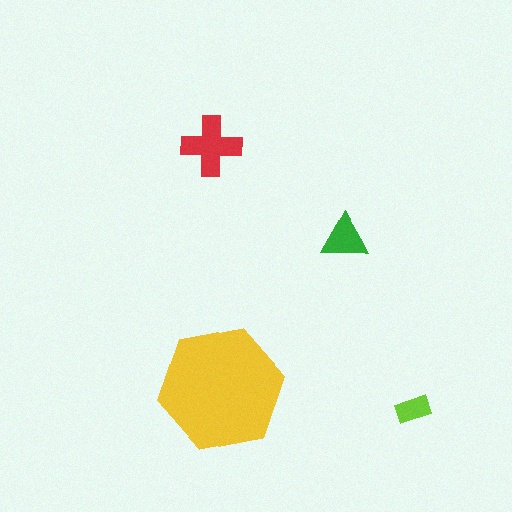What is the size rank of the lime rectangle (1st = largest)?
4th.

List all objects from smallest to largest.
The lime rectangle, the green triangle, the red cross, the yellow hexagon.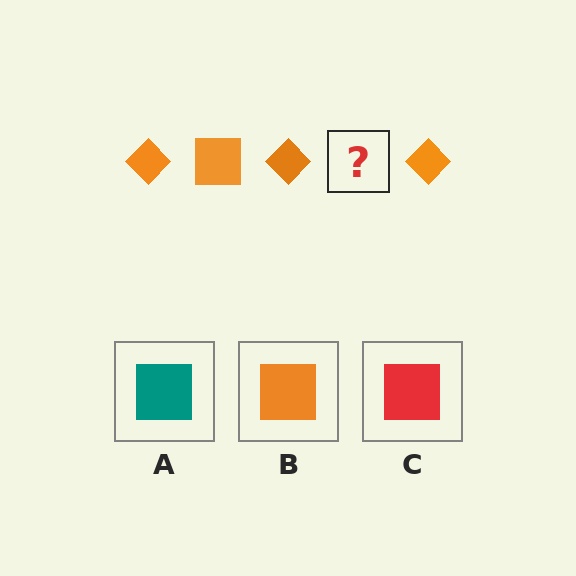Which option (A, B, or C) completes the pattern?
B.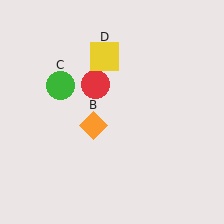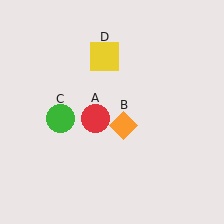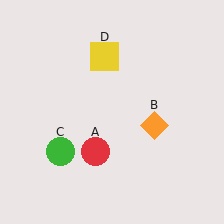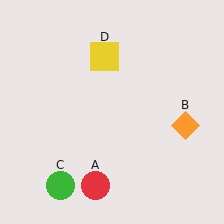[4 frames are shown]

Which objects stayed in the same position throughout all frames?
Yellow square (object D) remained stationary.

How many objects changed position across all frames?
3 objects changed position: red circle (object A), orange diamond (object B), green circle (object C).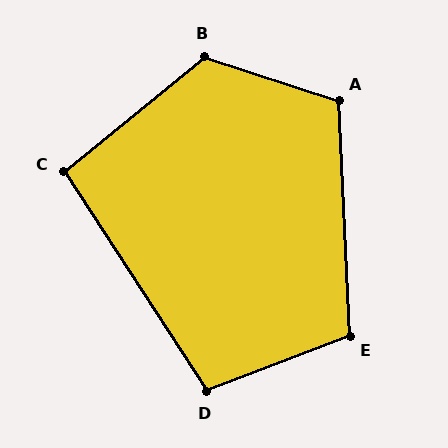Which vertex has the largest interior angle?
B, at approximately 122 degrees.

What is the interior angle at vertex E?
Approximately 109 degrees (obtuse).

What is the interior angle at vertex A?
Approximately 111 degrees (obtuse).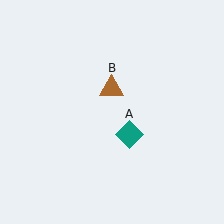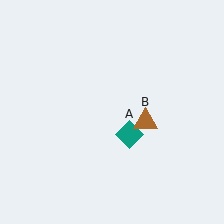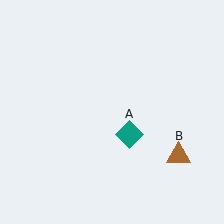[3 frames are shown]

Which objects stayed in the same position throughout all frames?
Teal diamond (object A) remained stationary.